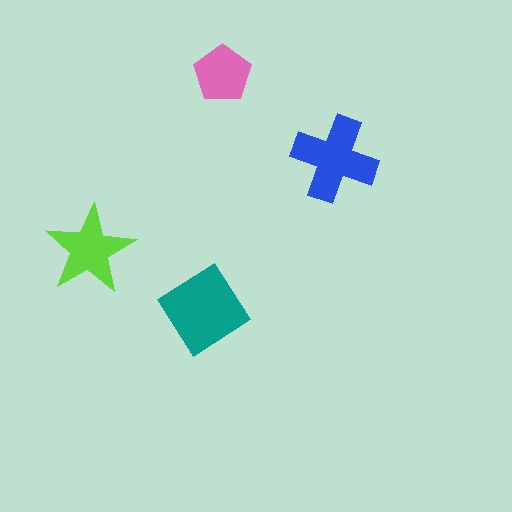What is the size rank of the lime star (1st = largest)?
3rd.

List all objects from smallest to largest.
The pink pentagon, the lime star, the blue cross, the teal diamond.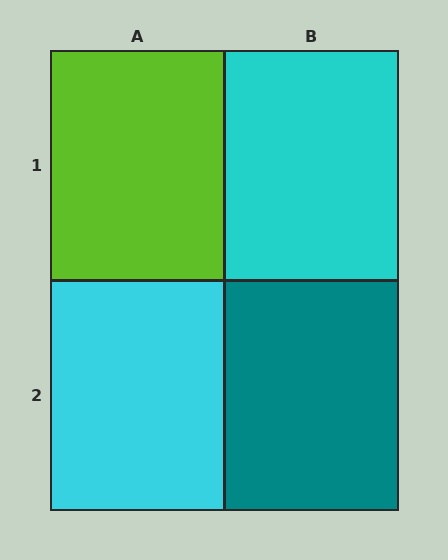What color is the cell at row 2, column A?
Cyan.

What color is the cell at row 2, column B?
Teal.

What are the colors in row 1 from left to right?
Lime, cyan.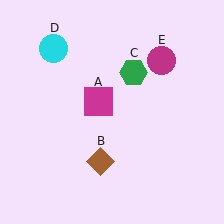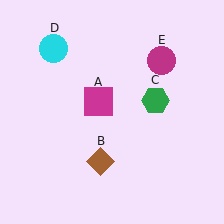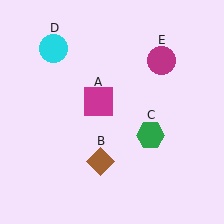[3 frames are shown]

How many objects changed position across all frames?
1 object changed position: green hexagon (object C).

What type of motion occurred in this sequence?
The green hexagon (object C) rotated clockwise around the center of the scene.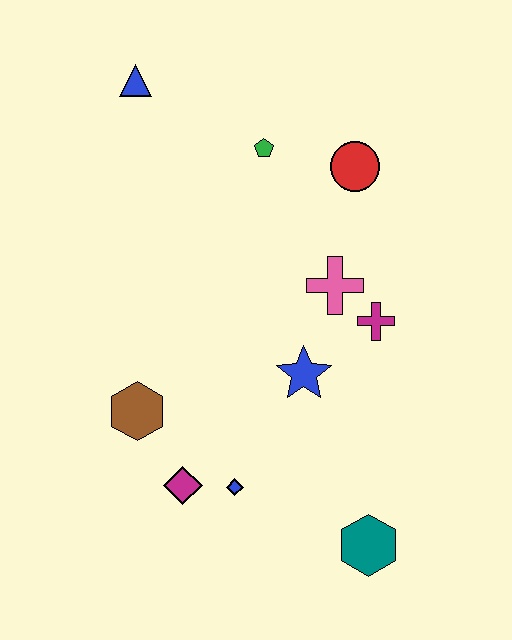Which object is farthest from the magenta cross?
The blue triangle is farthest from the magenta cross.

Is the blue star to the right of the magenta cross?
No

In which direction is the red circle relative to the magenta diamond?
The red circle is above the magenta diamond.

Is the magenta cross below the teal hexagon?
No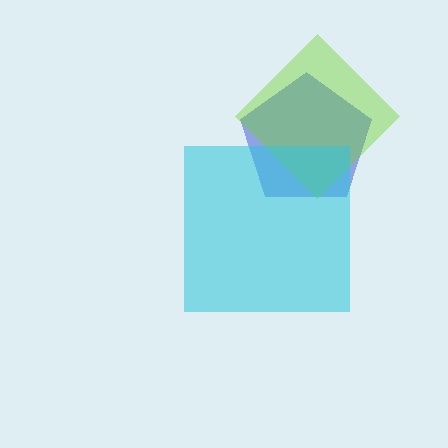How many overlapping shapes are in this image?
There are 3 overlapping shapes in the image.